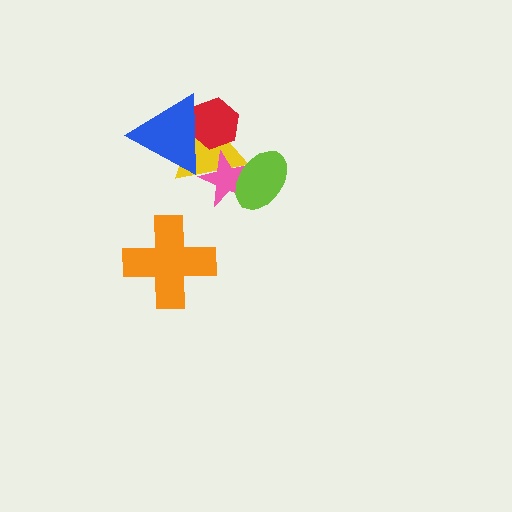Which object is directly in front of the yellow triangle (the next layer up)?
The red hexagon is directly in front of the yellow triangle.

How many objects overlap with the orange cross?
0 objects overlap with the orange cross.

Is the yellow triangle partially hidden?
Yes, it is partially covered by another shape.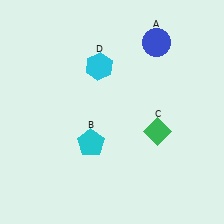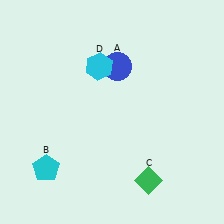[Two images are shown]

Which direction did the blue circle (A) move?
The blue circle (A) moved left.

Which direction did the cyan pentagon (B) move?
The cyan pentagon (B) moved left.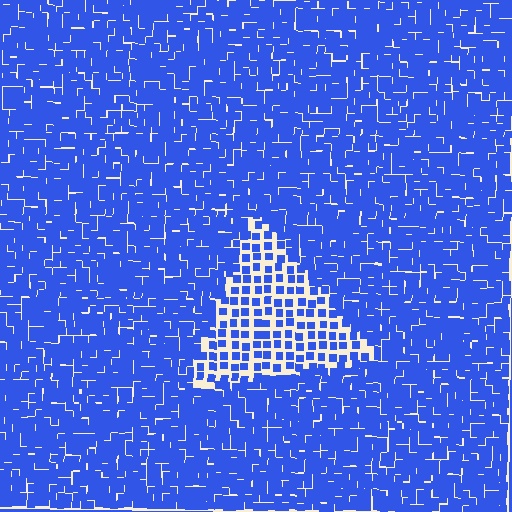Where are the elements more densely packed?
The elements are more densely packed outside the triangle boundary.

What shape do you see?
I see a triangle.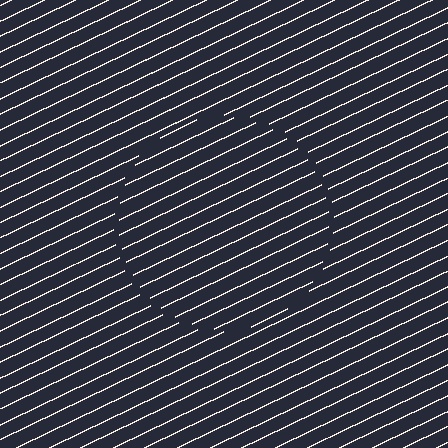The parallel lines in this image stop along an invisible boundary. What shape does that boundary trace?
An illusory circle. The interior of the shape contains the same grating, shifted by half a period — the contour is defined by the phase discontinuity where line-ends from the inner and outer gratings abut.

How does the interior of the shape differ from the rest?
The interior of the shape contains the same grating, shifted by half a period — the contour is defined by the phase discontinuity where line-ends from the inner and outer gratings abut.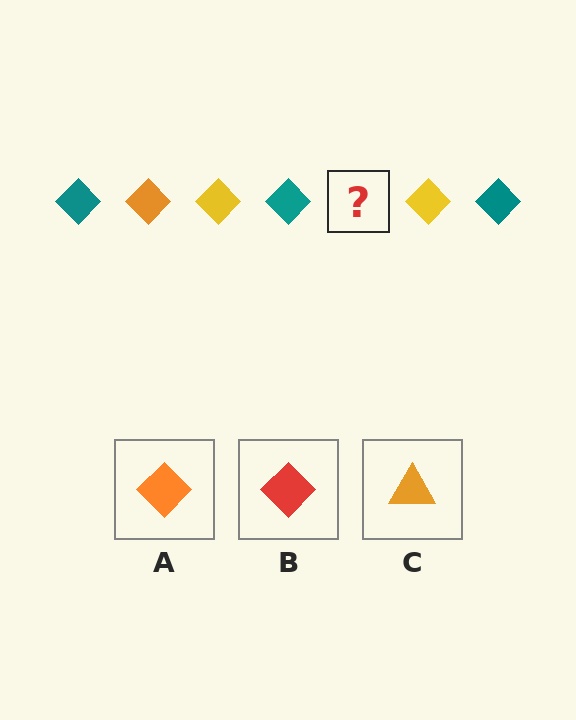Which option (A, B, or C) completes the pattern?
A.